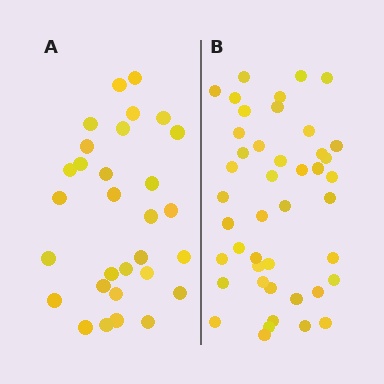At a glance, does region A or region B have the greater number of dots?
Region B (the right region) has more dots.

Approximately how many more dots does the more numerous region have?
Region B has approximately 15 more dots than region A.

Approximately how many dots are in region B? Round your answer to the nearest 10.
About 40 dots. (The exact count is 44, which rounds to 40.)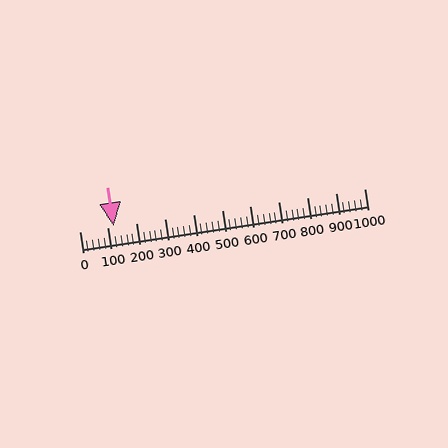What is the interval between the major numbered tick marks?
The major tick marks are spaced 100 units apart.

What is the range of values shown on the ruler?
The ruler shows values from 0 to 1000.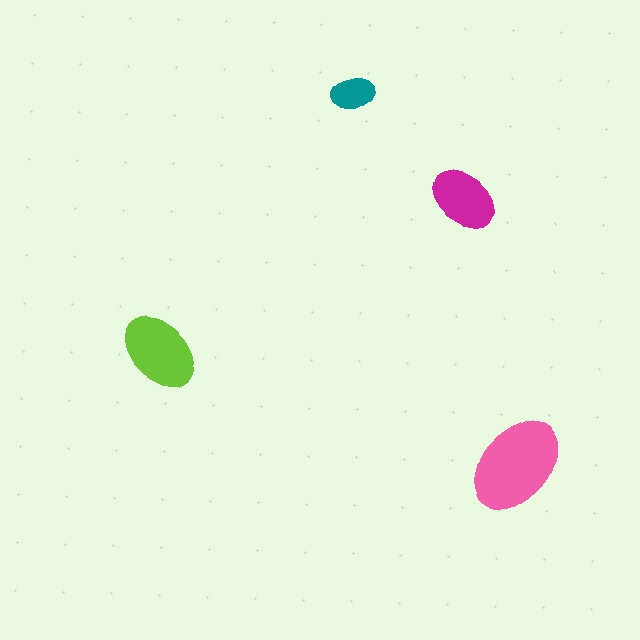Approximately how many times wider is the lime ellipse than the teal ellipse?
About 2 times wider.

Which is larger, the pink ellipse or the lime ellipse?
The pink one.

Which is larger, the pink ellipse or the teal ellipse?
The pink one.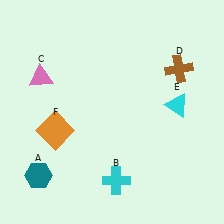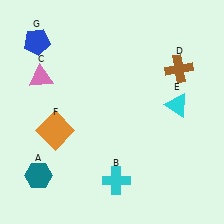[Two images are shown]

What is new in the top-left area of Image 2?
A blue pentagon (G) was added in the top-left area of Image 2.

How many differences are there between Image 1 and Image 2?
There is 1 difference between the two images.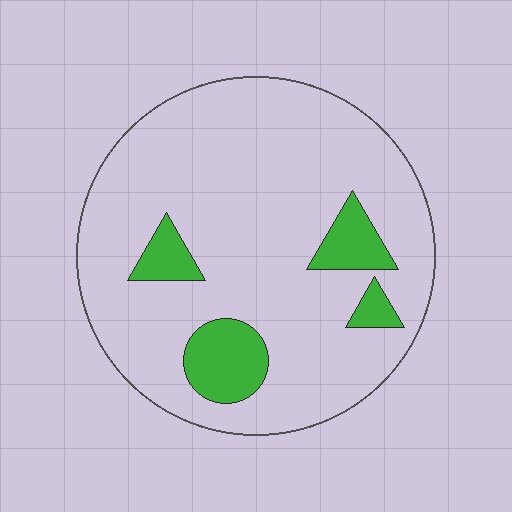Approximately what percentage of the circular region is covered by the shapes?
Approximately 15%.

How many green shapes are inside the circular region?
4.